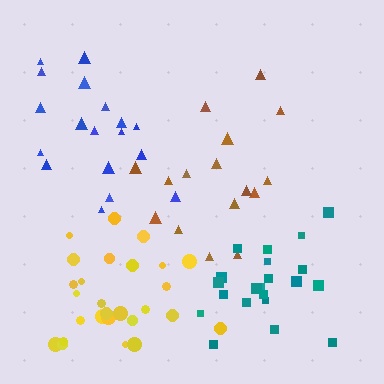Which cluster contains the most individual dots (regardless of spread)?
Yellow (28).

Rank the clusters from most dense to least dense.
yellow, teal, brown, blue.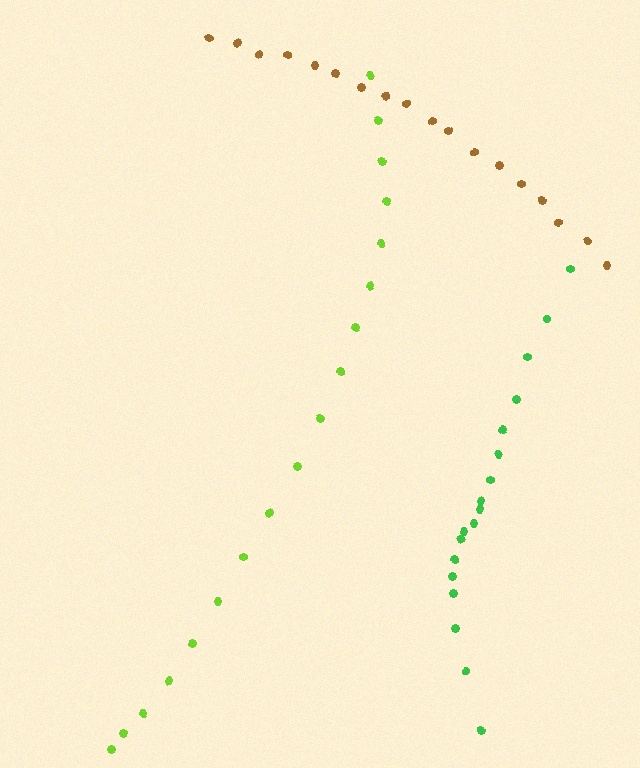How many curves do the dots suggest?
There are 3 distinct paths.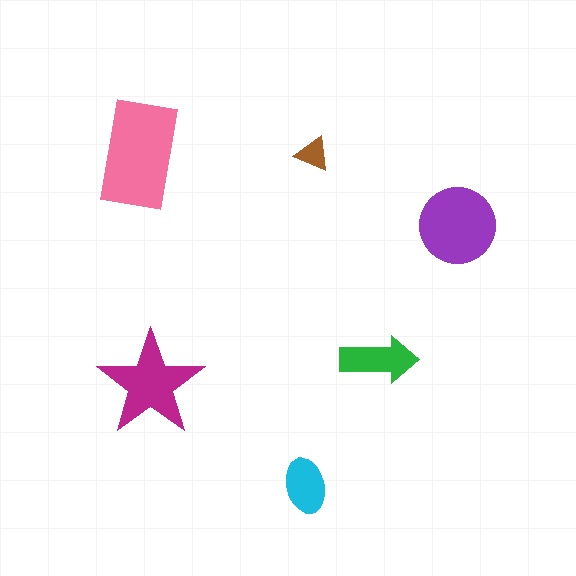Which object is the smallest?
The brown triangle.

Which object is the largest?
The pink rectangle.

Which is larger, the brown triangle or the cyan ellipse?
The cyan ellipse.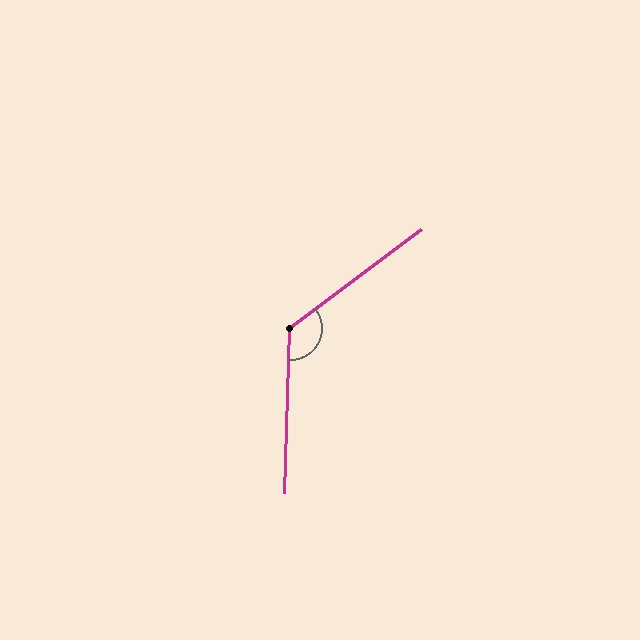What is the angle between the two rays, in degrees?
Approximately 129 degrees.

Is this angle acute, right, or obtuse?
It is obtuse.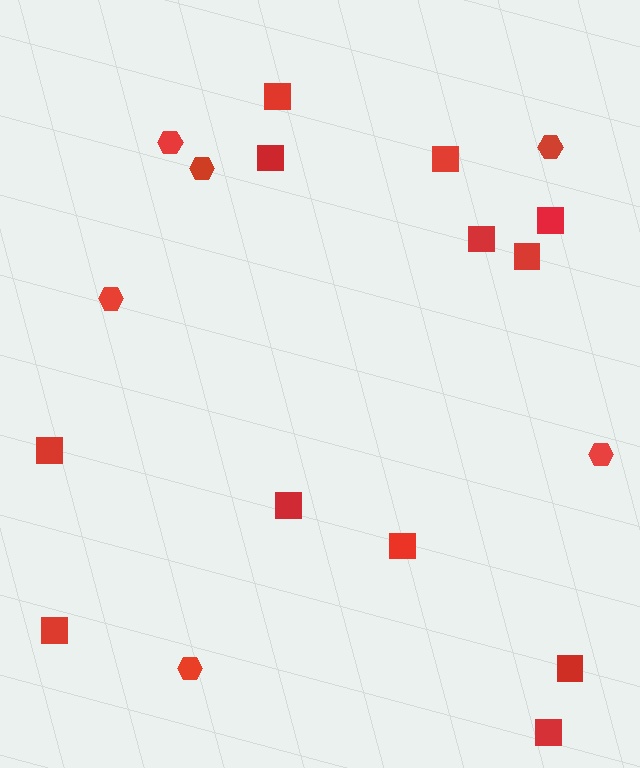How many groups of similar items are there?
There are 2 groups: one group of hexagons (6) and one group of squares (12).